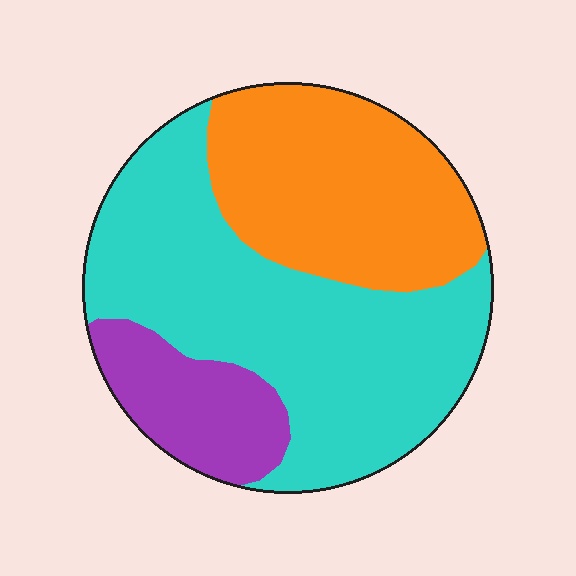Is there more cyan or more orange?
Cyan.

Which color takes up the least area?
Purple, at roughly 15%.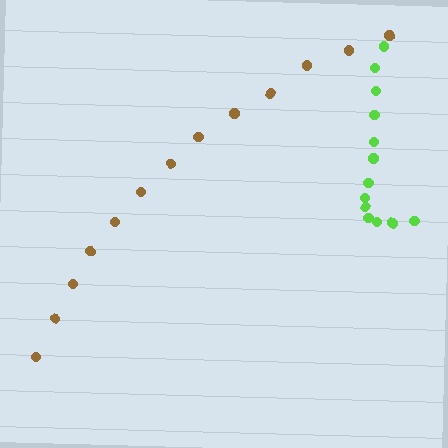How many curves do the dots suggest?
There are 2 distinct paths.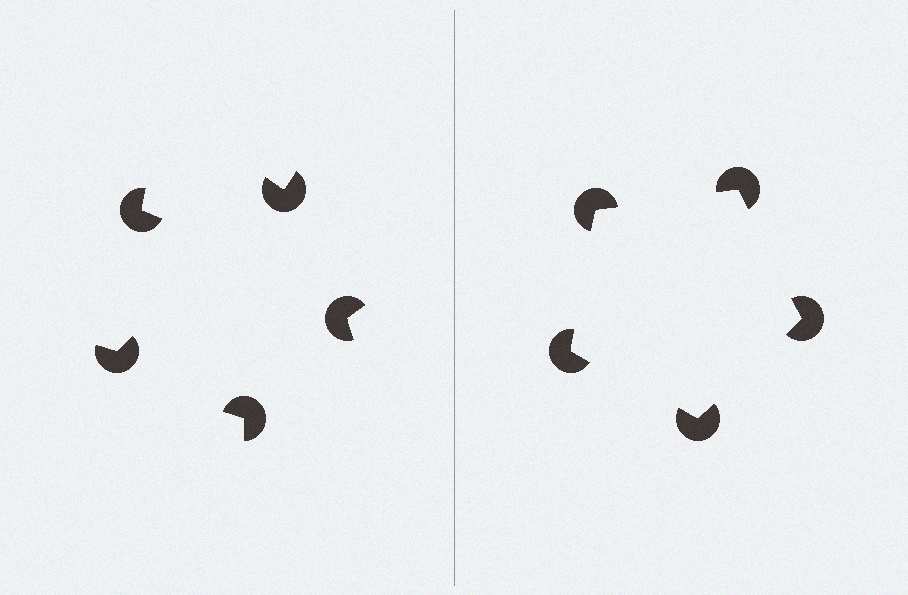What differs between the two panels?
The pac-man discs are positioned identically on both sides; only the wedge orientations differ. On the right they align to a pentagon; on the left they are misaligned.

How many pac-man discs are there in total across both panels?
10 — 5 on each side.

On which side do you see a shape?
An illusory pentagon appears on the right side. On the left side the wedge cuts are rotated, so no coherent shape forms.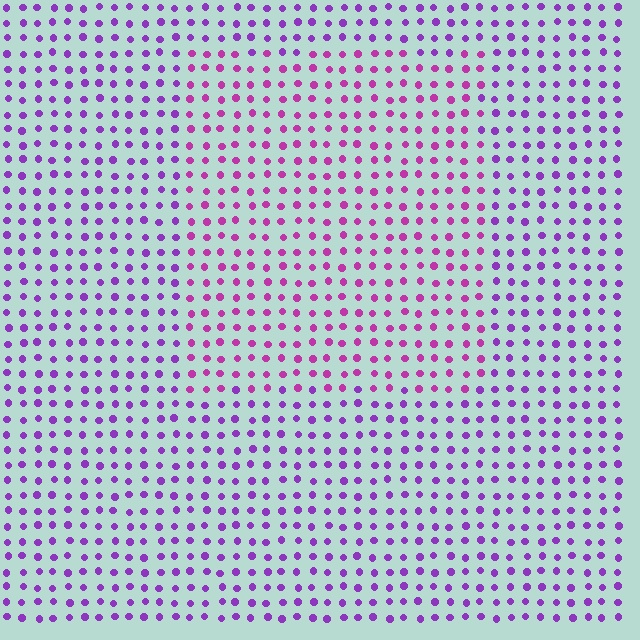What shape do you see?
I see a rectangle.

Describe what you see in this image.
The image is filled with small purple elements in a uniform arrangement. A rectangle-shaped region is visible where the elements are tinted to a slightly different hue, forming a subtle color boundary.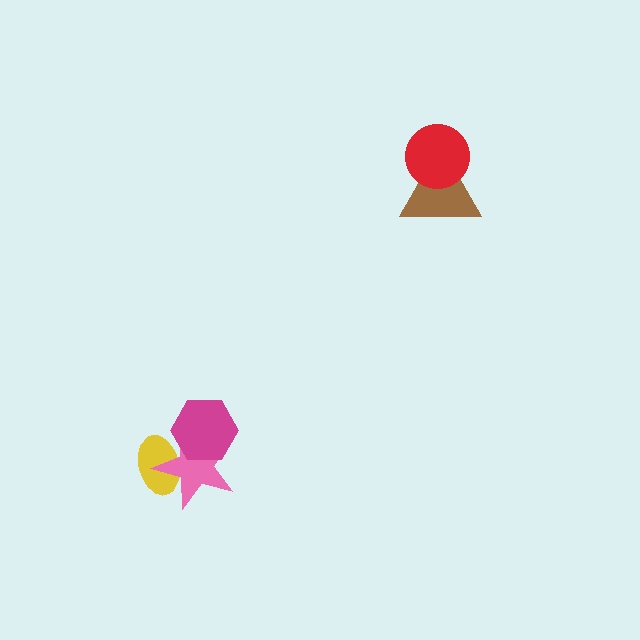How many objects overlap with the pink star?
2 objects overlap with the pink star.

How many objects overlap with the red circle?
1 object overlaps with the red circle.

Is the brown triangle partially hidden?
Yes, it is partially covered by another shape.